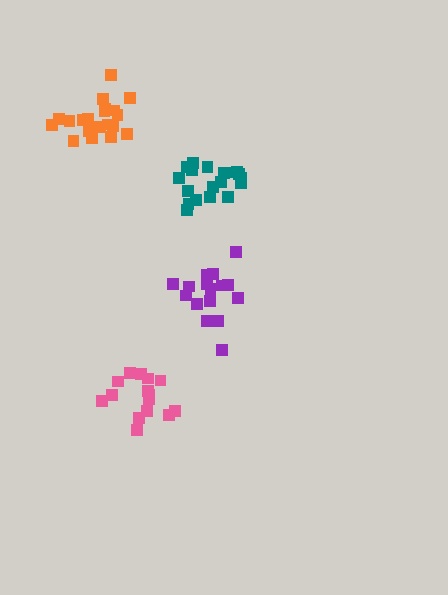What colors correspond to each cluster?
The clusters are colored: pink, orange, purple, teal.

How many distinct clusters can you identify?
There are 4 distinct clusters.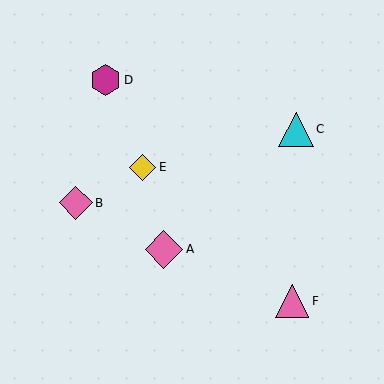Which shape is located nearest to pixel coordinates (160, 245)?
The pink diamond (labeled A) at (164, 249) is nearest to that location.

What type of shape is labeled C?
Shape C is a cyan triangle.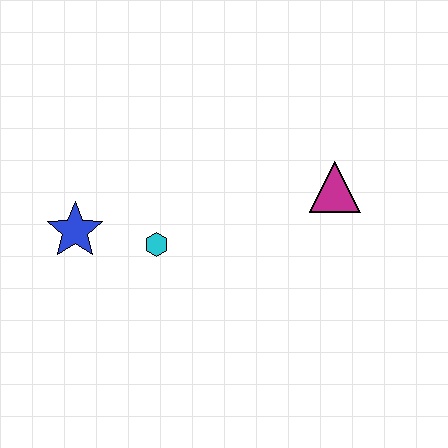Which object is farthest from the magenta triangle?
The blue star is farthest from the magenta triangle.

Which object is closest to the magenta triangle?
The cyan hexagon is closest to the magenta triangle.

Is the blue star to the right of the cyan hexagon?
No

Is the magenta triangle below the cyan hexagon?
No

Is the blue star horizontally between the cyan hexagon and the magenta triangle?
No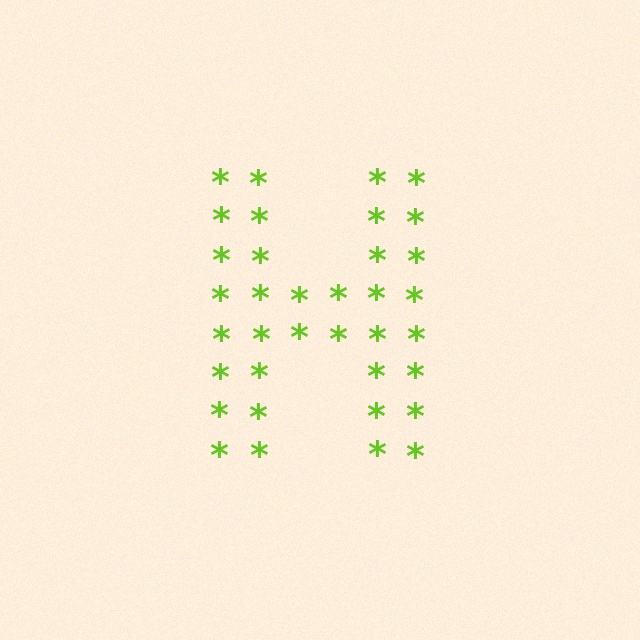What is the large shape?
The large shape is the letter H.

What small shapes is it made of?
It is made of small asterisks.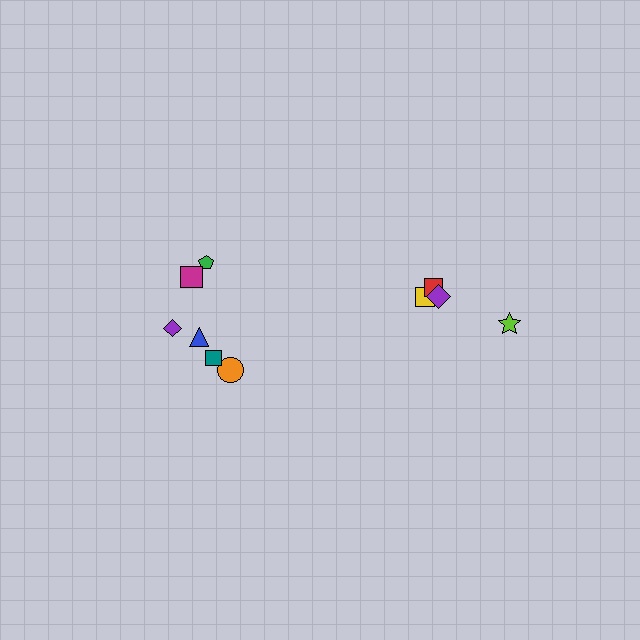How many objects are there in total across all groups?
There are 10 objects.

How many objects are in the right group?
There are 4 objects.